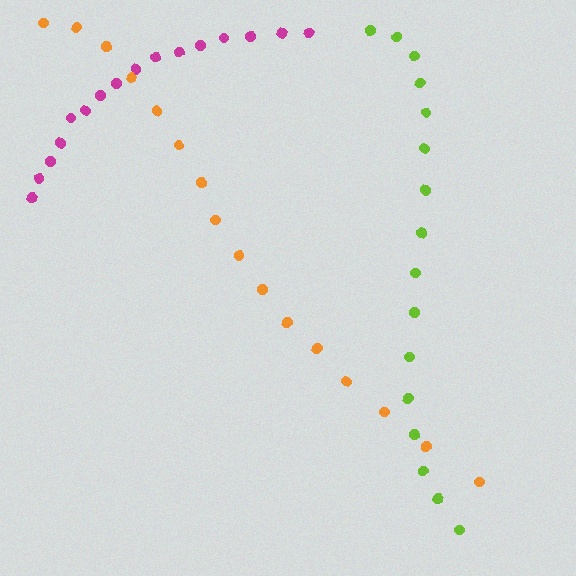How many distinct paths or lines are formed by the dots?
There are 3 distinct paths.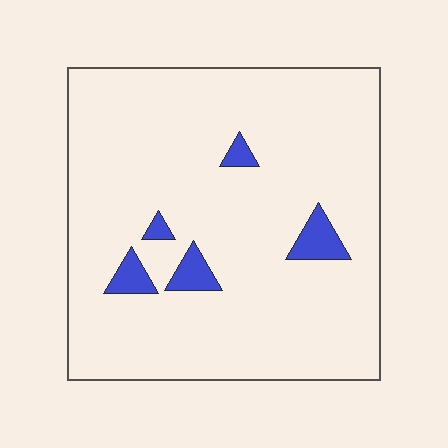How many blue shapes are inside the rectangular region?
5.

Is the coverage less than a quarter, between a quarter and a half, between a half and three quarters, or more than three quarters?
Less than a quarter.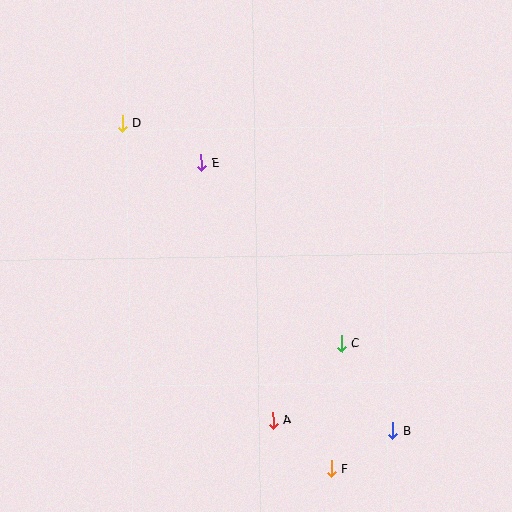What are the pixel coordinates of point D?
Point D is at (122, 123).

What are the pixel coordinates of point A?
Point A is at (273, 420).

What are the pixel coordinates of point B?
Point B is at (392, 431).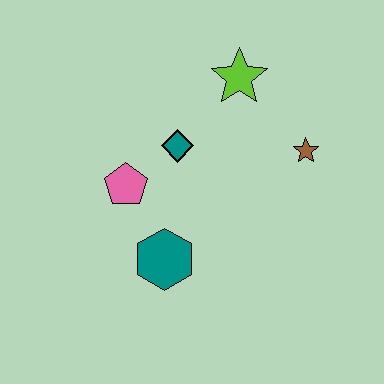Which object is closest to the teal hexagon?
The pink pentagon is closest to the teal hexagon.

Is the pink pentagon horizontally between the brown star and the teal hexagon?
No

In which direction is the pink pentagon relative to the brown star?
The pink pentagon is to the left of the brown star.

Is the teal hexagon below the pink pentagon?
Yes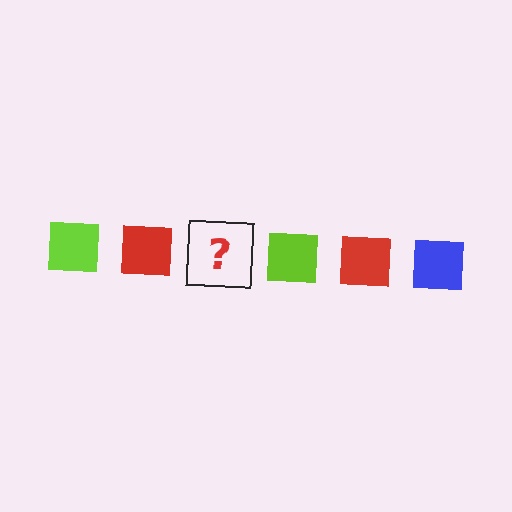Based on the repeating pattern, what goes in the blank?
The blank should be a blue square.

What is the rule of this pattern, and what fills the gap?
The rule is that the pattern cycles through lime, red, blue squares. The gap should be filled with a blue square.